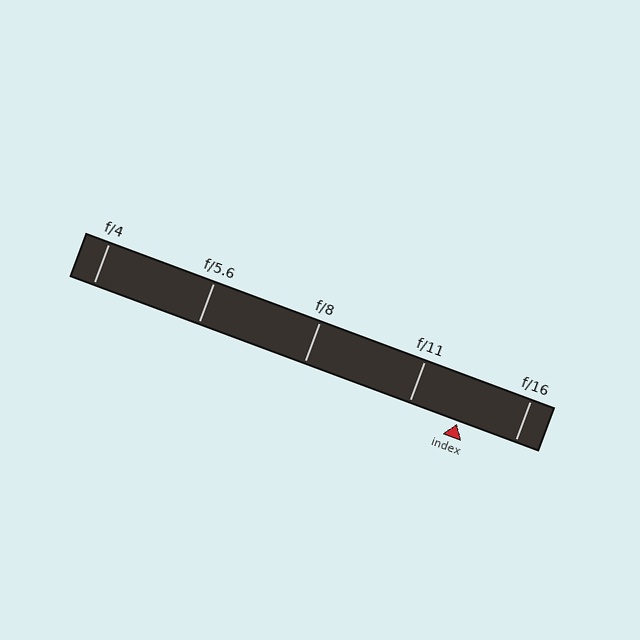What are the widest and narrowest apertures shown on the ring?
The widest aperture shown is f/4 and the narrowest is f/16.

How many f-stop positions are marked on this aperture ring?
There are 5 f-stop positions marked.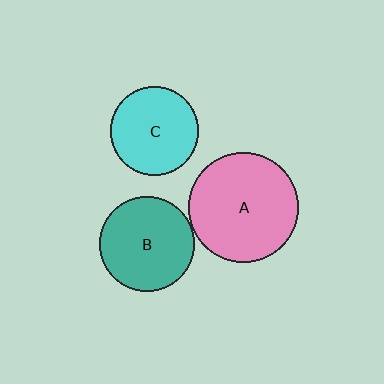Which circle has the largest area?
Circle A (pink).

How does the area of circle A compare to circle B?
Approximately 1.3 times.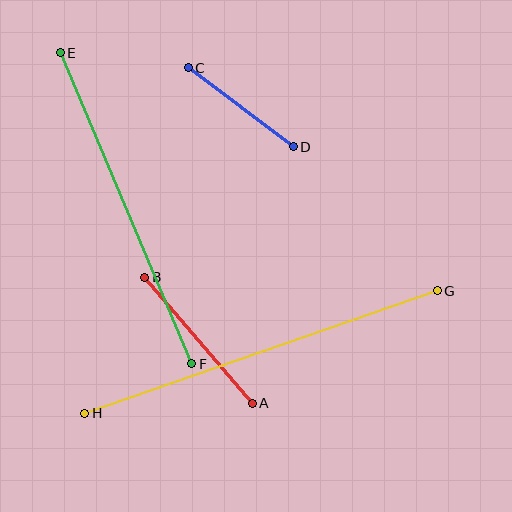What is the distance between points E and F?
The distance is approximately 338 pixels.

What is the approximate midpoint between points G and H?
The midpoint is at approximately (261, 352) pixels.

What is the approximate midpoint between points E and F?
The midpoint is at approximately (126, 208) pixels.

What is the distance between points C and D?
The distance is approximately 131 pixels.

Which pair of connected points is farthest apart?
Points G and H are farthest apart.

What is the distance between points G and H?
The distance is approximately 373 pixels.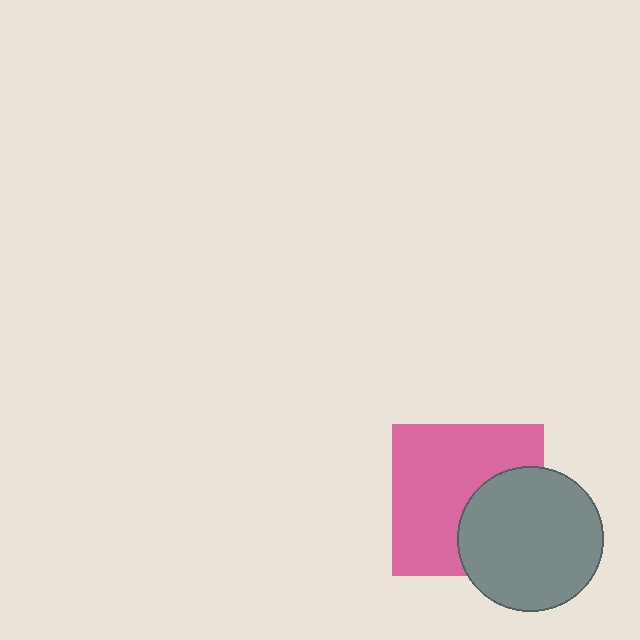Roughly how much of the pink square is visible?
About half of it is visible (roughly 64%).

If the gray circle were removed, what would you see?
You would see the complete pink square.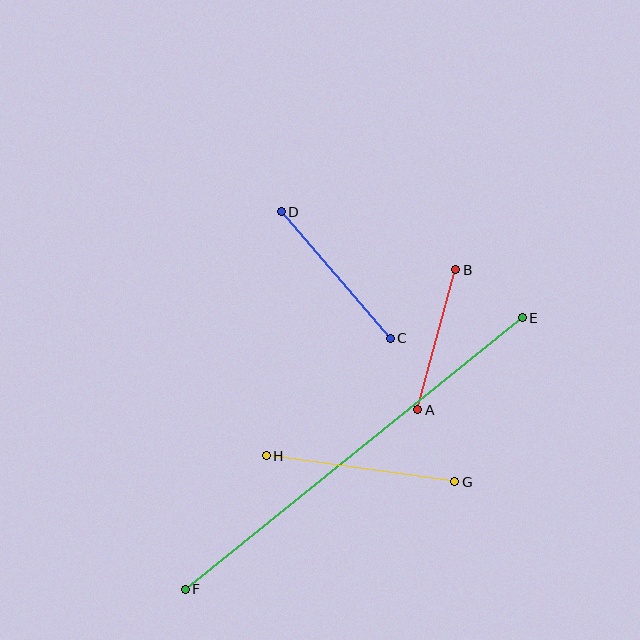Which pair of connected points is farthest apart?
Points E and F are farthest apart.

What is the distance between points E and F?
The distance is approximately 433 pixels.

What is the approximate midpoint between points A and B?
The midpoint is at approximately (437, 340) pixels.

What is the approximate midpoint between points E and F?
The midpoint is at approximately (354, 454) pixels.